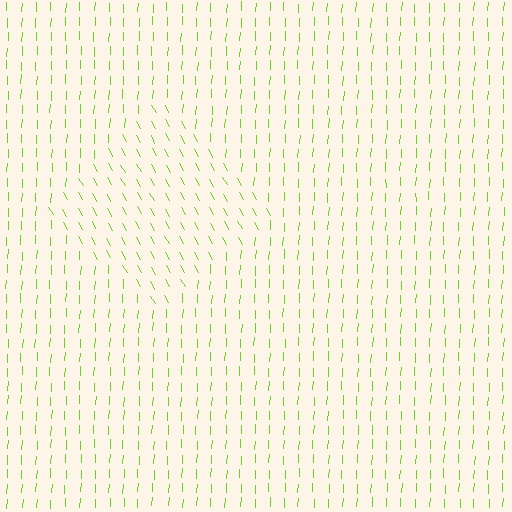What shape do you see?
I see a diamond.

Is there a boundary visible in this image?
Yes, there is a texture boundary formed by a change in line orientation.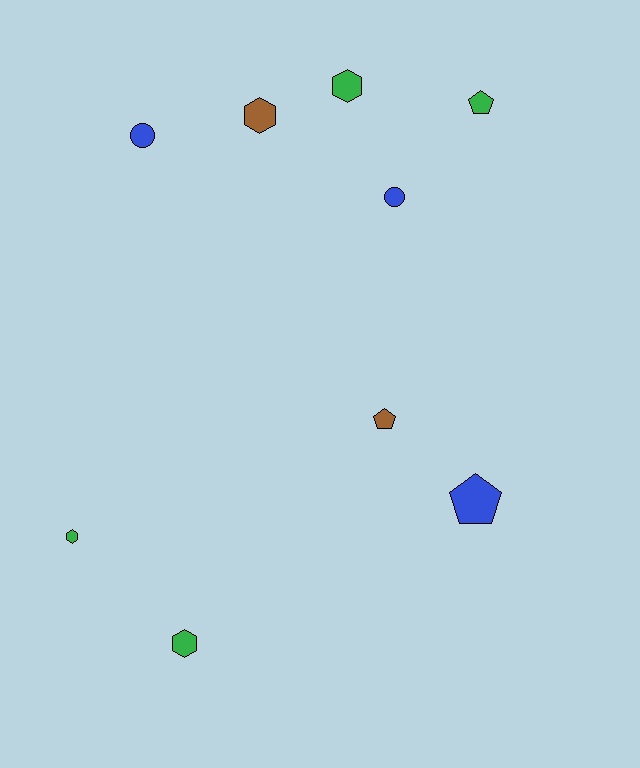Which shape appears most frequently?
Hexagon, with 4 objects.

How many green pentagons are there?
There is 1 green pentagon.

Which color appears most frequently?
Green, with 4 objects.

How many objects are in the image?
There are 9 objects.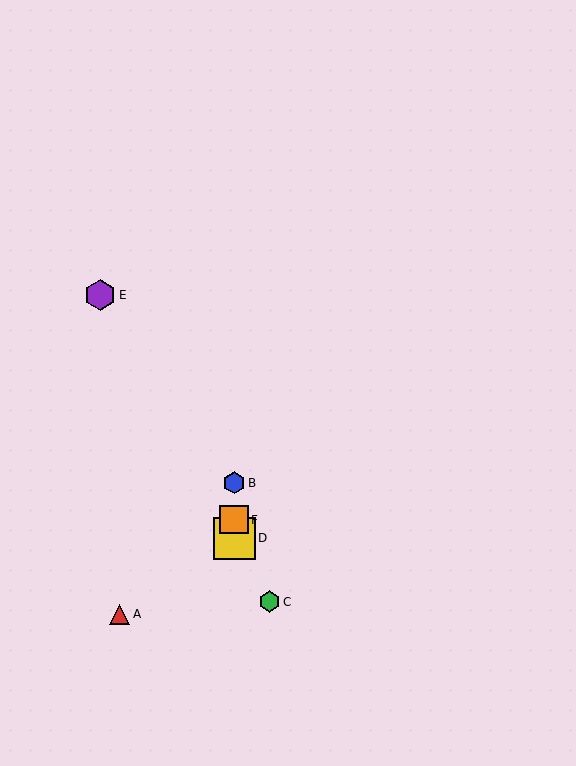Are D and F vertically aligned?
Yes, both are at x≈234.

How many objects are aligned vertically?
3 objects (B, D, F) are aligned vertically.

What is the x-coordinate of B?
Object B is at x≈234.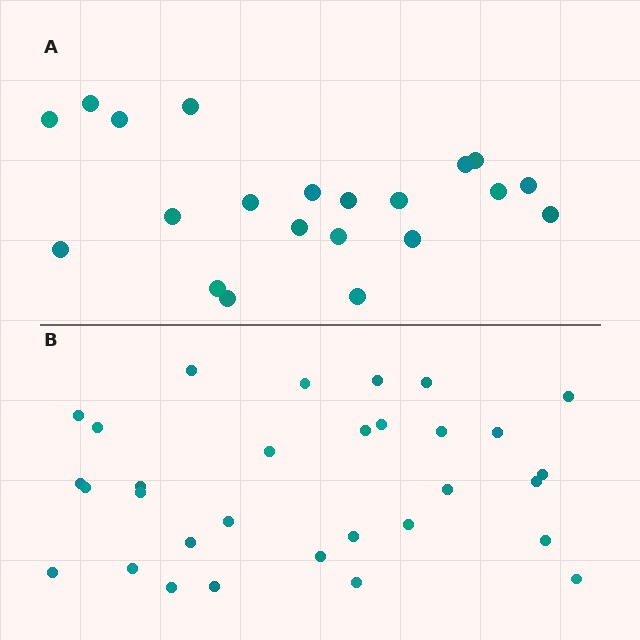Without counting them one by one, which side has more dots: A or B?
Region B (the bottom region) has more dots.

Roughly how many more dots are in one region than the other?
Region B has roughly 10 or so more dots than region A.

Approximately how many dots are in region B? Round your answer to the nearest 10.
About 30 dots. (The exact count is 31, which rounds to 30.)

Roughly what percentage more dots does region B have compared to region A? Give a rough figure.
About 50% more.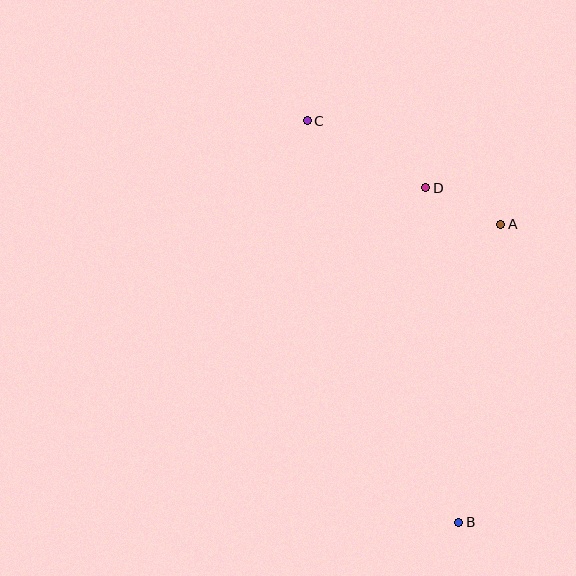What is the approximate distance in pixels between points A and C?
The distance between A and C is approximately 219 pixels.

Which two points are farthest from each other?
Points B and C are farthest from each other.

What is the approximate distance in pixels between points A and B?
The distance between A and B is approximately 301 pixels.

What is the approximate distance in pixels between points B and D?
The distance between B and D is approximately 336 pixels.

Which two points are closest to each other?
Points A and D are closest to each other.